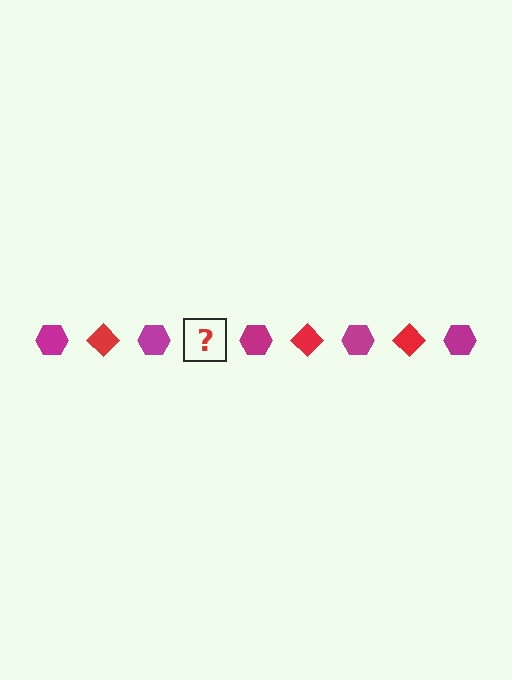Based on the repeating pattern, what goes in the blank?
The blank should be a red diamond.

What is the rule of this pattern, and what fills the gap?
The rule is that the pattern alternates between magenta hexagon and red diamond. The gap should be filled with a red diamond.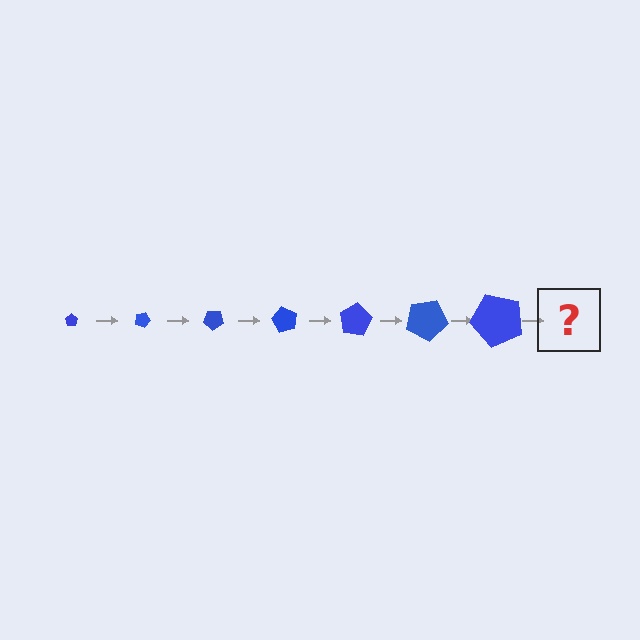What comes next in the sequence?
The next element should be a pentagon, larger than the previous one and rotated 140 degrees from the start.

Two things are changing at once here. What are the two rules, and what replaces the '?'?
The two rules are that the pentagon grows larger each step and it rotates 20 degrees each step. The '?' should be a pentagon, larger than the previous one and rotated 140 degrees from the start.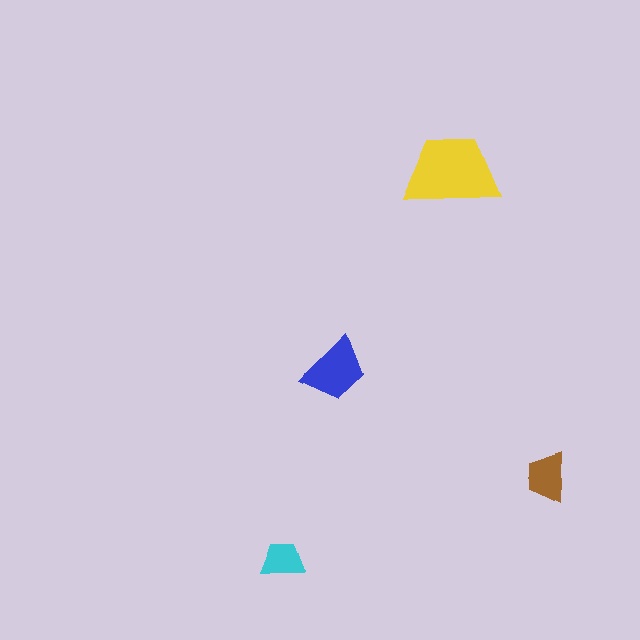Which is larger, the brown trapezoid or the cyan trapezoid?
The brown one.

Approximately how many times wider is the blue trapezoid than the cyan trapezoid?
About 1.5 times wider.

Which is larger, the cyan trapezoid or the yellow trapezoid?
The yellow one.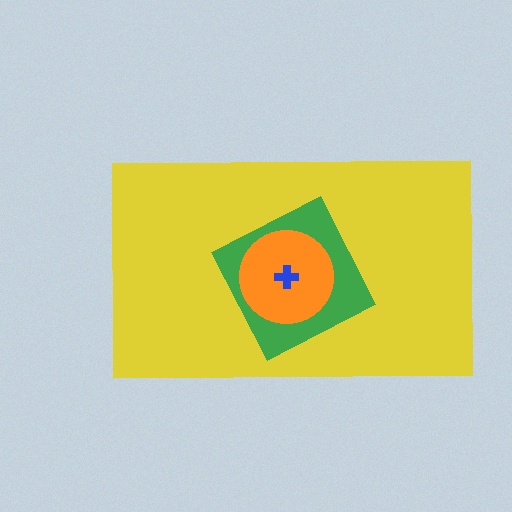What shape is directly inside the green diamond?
The orange circle.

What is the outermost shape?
The yellow rectangle.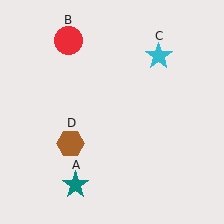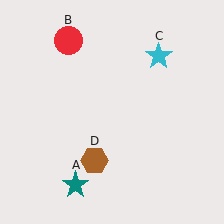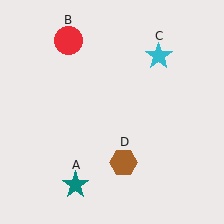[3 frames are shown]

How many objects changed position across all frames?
1 object changed position: brown hexagon (object D).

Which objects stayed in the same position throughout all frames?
Teal star (object A) and red circle (object B) and cyan star (object C) remained stationary.